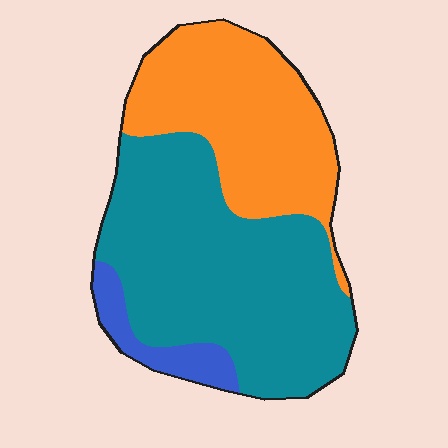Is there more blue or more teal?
Teal.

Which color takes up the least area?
Blue, at roughly 10%.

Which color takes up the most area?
Teal, at roughly 55%.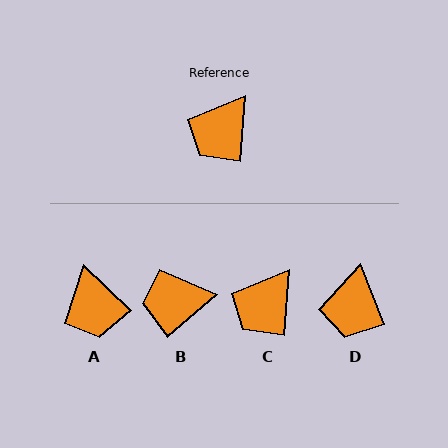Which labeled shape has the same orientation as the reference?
C.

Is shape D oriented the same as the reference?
No, it is off by about 26 degrees.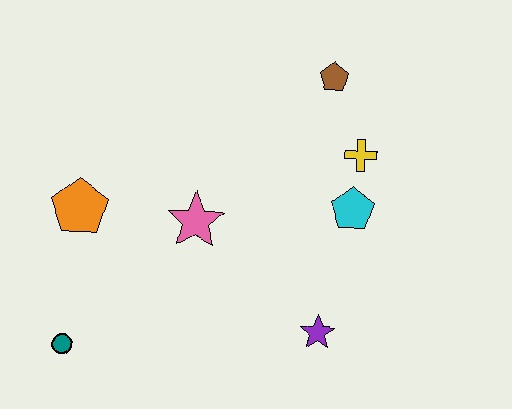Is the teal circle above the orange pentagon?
No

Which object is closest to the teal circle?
The orange pentagon is closest to the teal circle.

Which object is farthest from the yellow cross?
The teal circle is farthest from the yellow cross.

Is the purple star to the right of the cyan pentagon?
No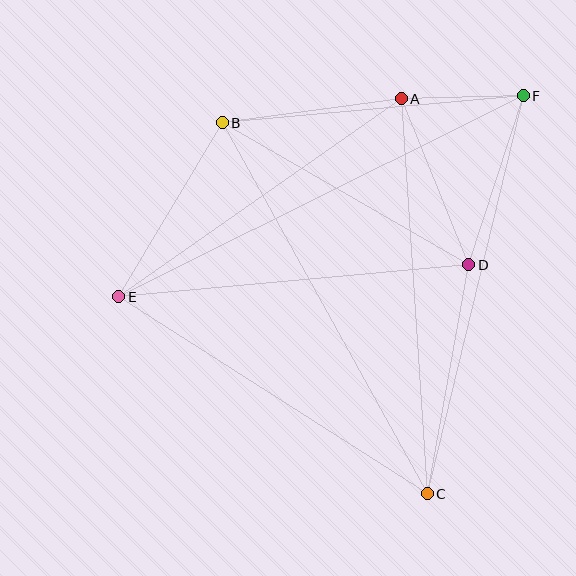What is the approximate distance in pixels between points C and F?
The distance between C and F is approximately 409 pixels.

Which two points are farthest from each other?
Points E and F are farthest from each other.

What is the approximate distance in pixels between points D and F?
The distance between D and F is approximately 178 pixels.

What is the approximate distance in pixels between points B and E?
The distance between B and E is approximately 202 pixels.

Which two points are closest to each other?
Points A and F are closest to each other.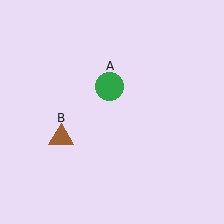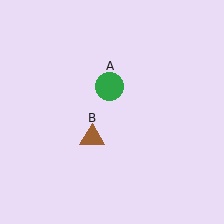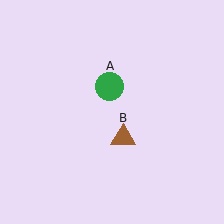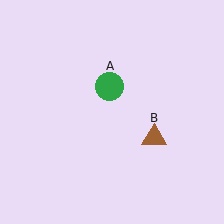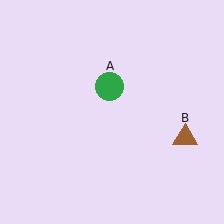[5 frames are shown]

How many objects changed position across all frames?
1 object changed position: brown triangle (object B).